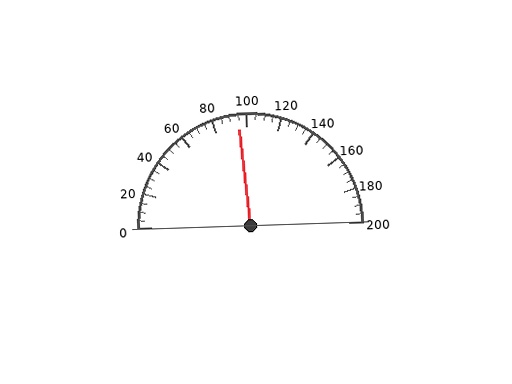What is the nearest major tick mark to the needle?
The nearest major tick mark is 100.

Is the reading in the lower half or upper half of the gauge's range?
The reading is in the lower half of the range (0 to 200).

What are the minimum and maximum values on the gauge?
The gauge ranges from 0 to 200.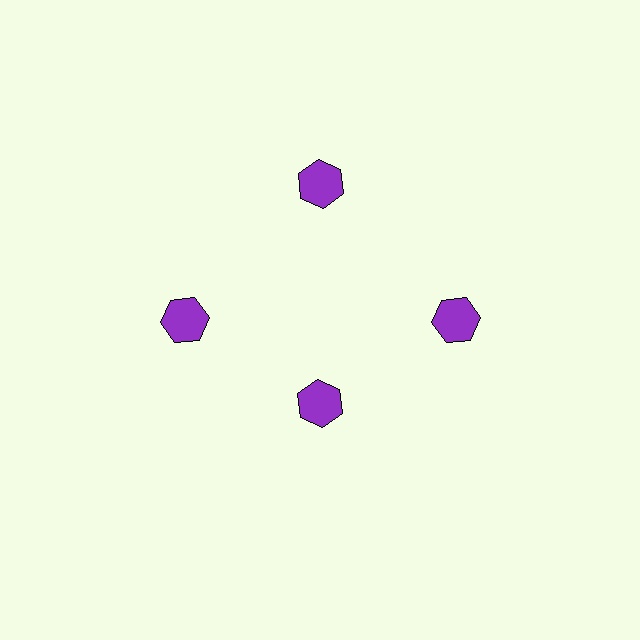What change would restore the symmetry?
The symmetry would be restored by moving it outward, back onto the ring so that all 4 hexagons sit at equal angles and equal distance from the center.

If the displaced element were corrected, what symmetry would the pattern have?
It would have 4-fold rotational symmetry — the pattern would map onto itself every 90 degrees.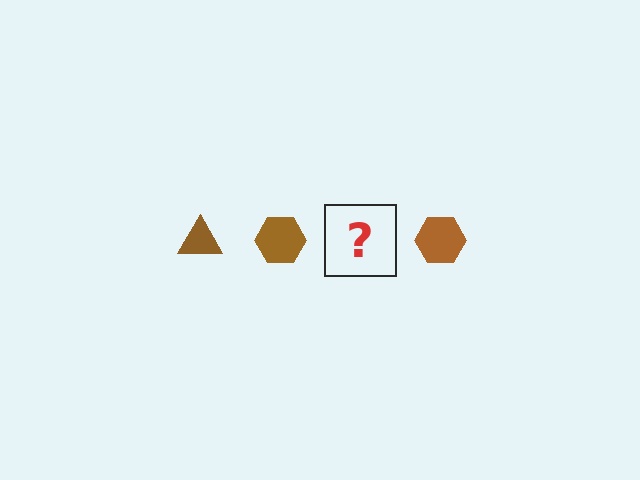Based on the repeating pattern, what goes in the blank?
The blank should be a brown triangle.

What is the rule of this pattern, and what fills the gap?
The rule is that the pattern cycles through triangle, hexagon shapes in brown. The gap should be filled with a brown triangle.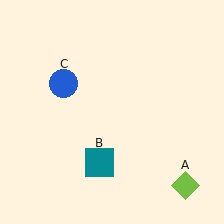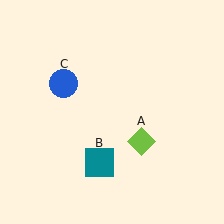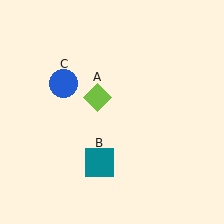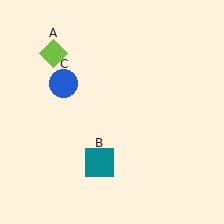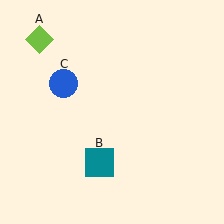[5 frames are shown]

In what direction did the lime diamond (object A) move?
The lime diamond (object A) moved up and to the left.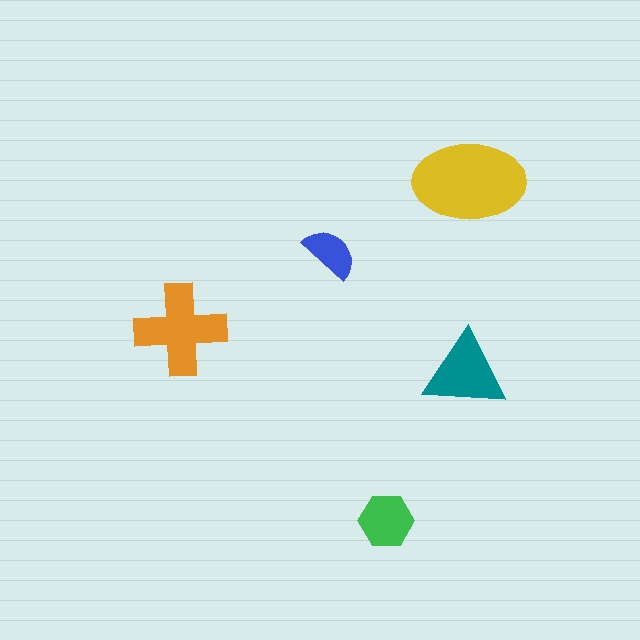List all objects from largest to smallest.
The yellow ellipse, the orange cross, the teal triangle, the green hexagon, the blue semicircle.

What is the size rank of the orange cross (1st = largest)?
2nd.